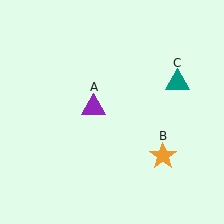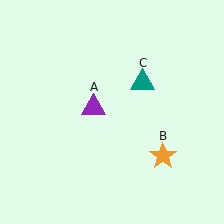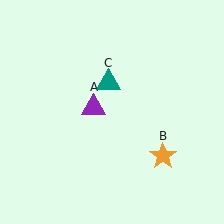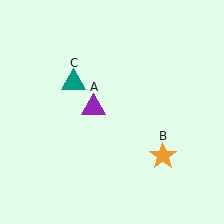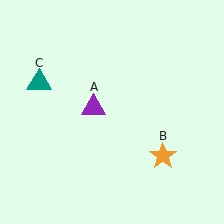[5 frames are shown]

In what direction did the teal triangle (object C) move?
The teal triangle (object C) moved left.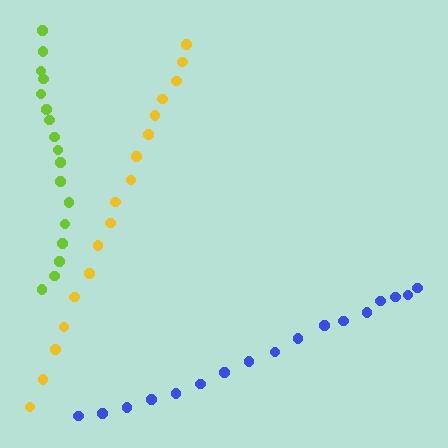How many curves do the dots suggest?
There are 3 distinct paths.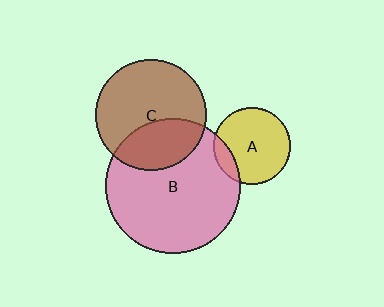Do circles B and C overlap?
Yes.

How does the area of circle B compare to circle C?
Approximately 1.5 times.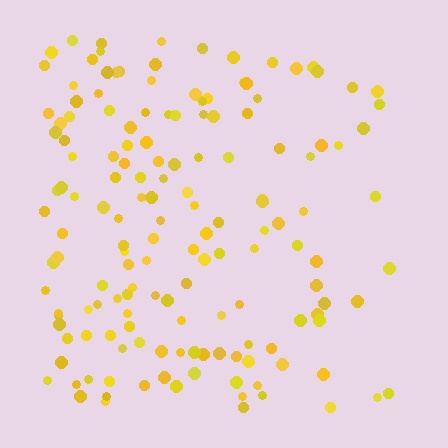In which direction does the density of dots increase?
From right to left, with the left side densest.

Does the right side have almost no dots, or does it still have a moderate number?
Still a moderate number, just noticeably fewer than the left.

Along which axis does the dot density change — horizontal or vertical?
Horizontal.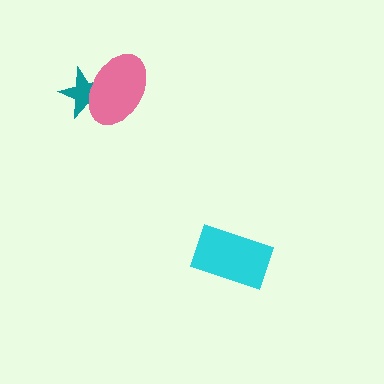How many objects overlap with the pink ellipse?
1 object overlaps with the pink ellipse.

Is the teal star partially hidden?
Yes, it is partially covered by another shape.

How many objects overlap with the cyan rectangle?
0 objects overlap with the cyan rectangle.